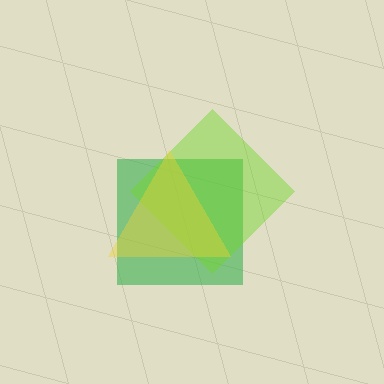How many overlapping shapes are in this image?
There are 3 overlapping shapes in the image.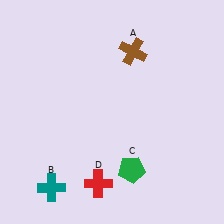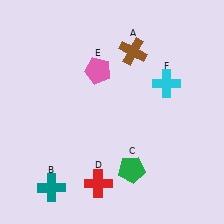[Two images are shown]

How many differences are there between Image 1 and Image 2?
There are 2 differences between the two images.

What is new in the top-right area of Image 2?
A cyan cross (F) was added in the top-right area of Image 2.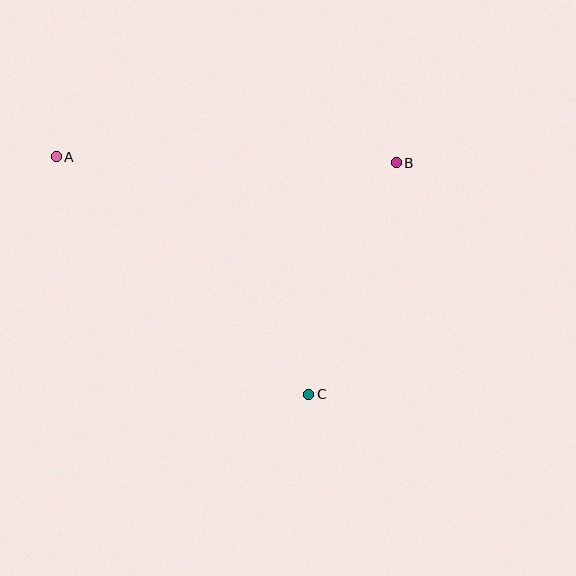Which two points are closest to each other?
Points B and C are closest to each other.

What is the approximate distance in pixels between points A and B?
The distance between A and B is approximately 340 pixels.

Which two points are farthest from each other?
Points A and C are farthest from each other.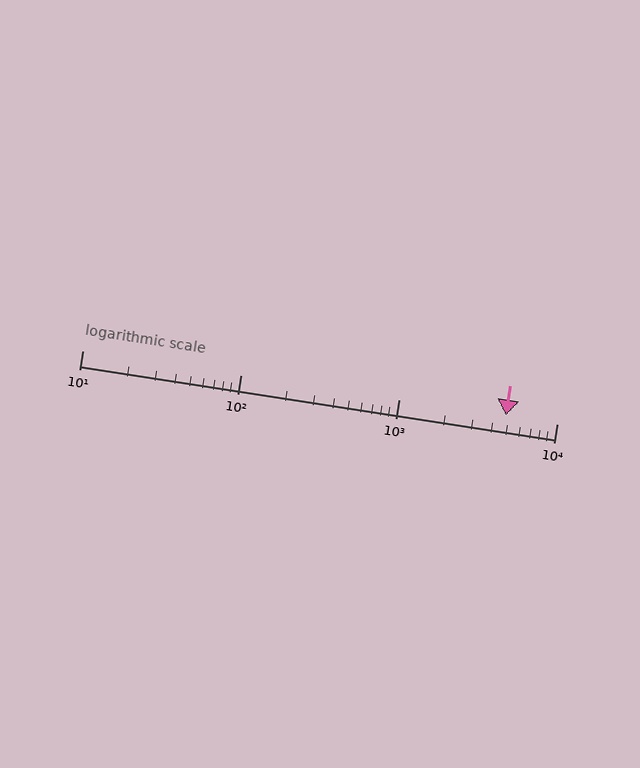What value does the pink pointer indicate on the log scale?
The pointer indicates approximately 4800.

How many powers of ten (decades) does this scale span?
The scale spans 3 decades, from 10 to 10000.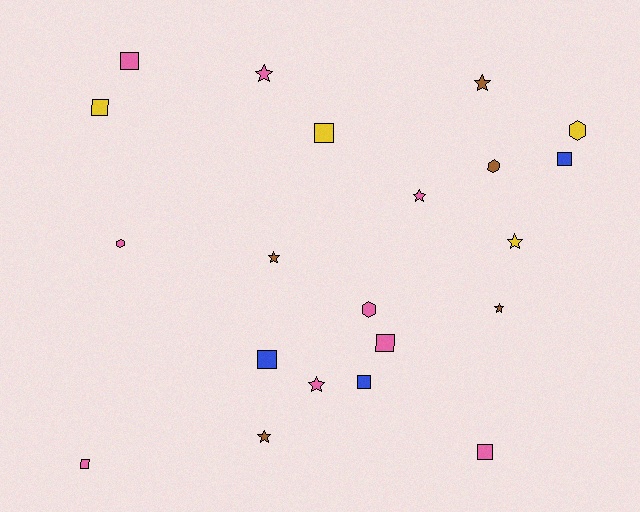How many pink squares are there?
There are 4 pink squares.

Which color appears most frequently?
Pink, with 9 objects.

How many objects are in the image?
There are 21 objects.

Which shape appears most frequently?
Square, with 9 objects.